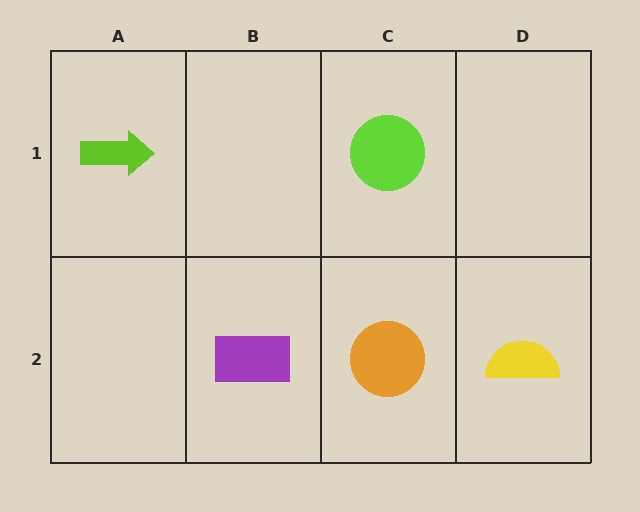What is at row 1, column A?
A lime arrow.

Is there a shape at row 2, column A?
No, that cell is empty.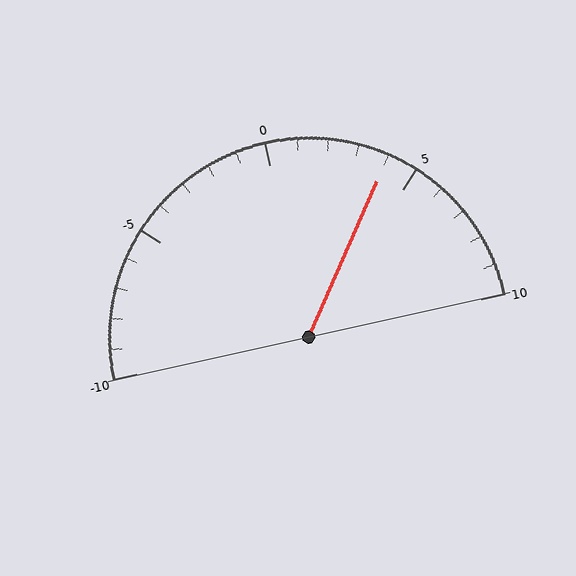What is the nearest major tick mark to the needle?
The nearest major tick mark is 5.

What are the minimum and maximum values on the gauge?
The gauge ranges from -10 to 10.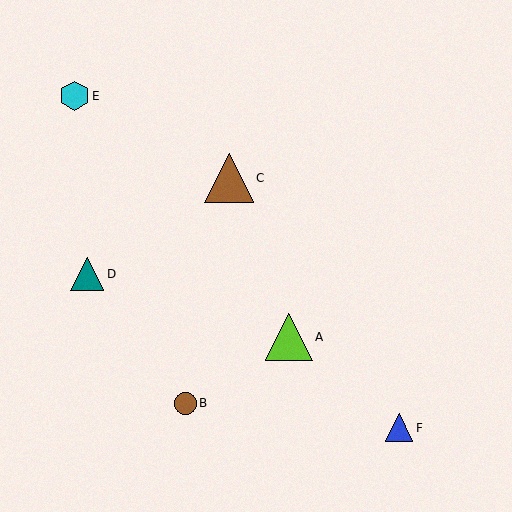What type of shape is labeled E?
Shape E is a cyan hexagon.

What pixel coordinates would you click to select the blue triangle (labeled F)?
Click at (399, 428) to select the blue triangle F.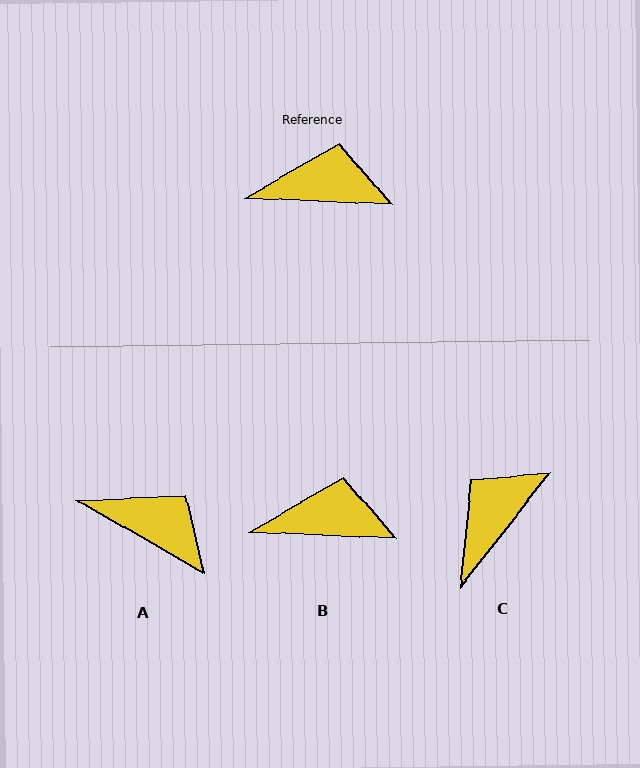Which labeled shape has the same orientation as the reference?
B.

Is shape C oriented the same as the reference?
No, it is off by about 54 degrees.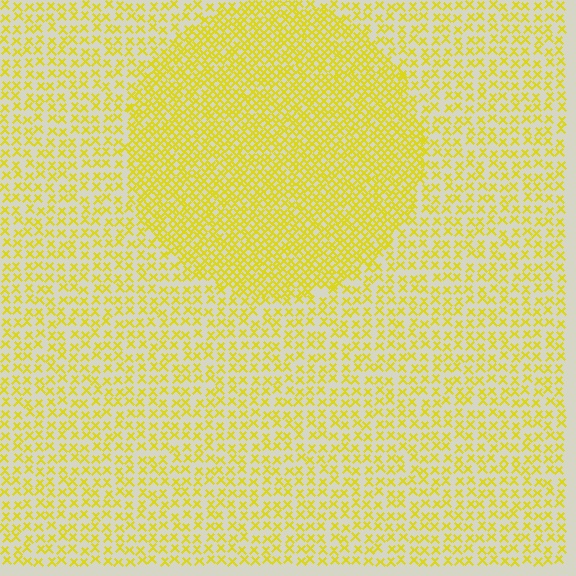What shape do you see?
I see a circle.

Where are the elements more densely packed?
The elements are more densely packed inside the circle boundary.